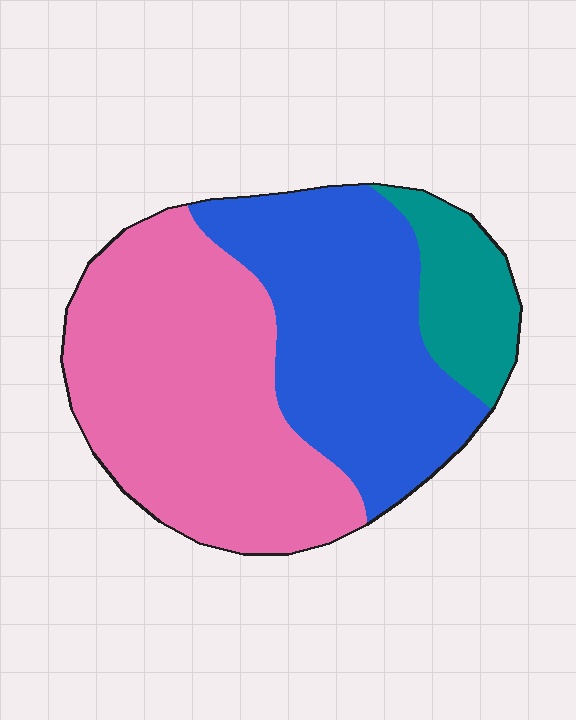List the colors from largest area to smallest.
From largest to smallest: pink, blue, teal.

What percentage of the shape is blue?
Blue takes up between a third and a half of the shape.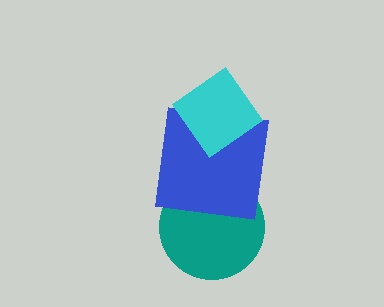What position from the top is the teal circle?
The teal circle is 3rd from the top.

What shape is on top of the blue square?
The cyan diamond is on top of the blue square.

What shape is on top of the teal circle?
The blue square is on top of the teal circle.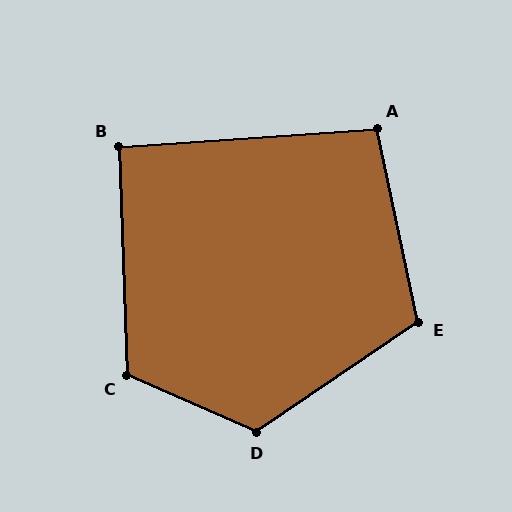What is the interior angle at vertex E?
Approximately 112 degrees (obtuse).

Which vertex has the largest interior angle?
D, at approximately 123 degrees.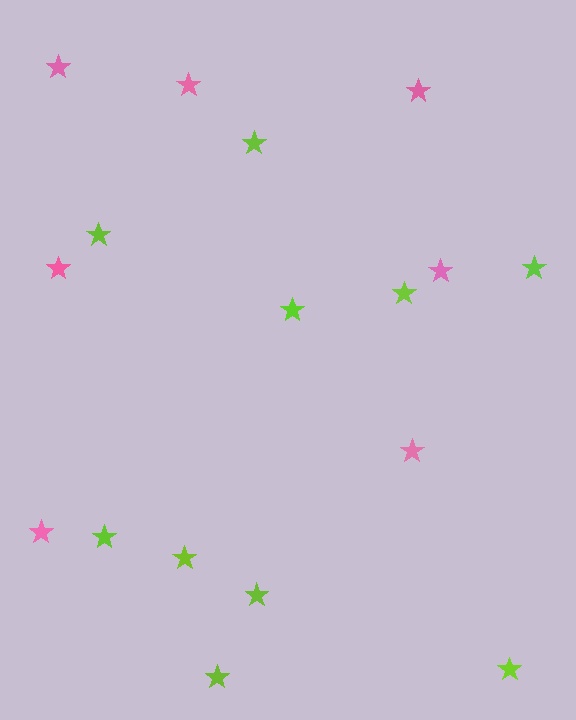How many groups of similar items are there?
There are 2 groups: one group of pink stars (7) and one group of lime stars (10).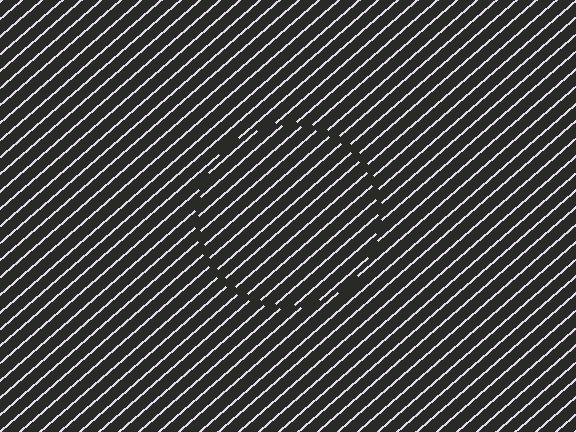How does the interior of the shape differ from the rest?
The interior of the shape contains the same grating, shifted by half a period — the contour is defined by the phase discontinuity where line-ends from the inner and outer gratings abut.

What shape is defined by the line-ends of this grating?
An illusory circle. The interior of the shape contains the same grating, shifted by half a period — the contour is defined by the phase discontinuity where line-ends from the inner and outer gratings abut.